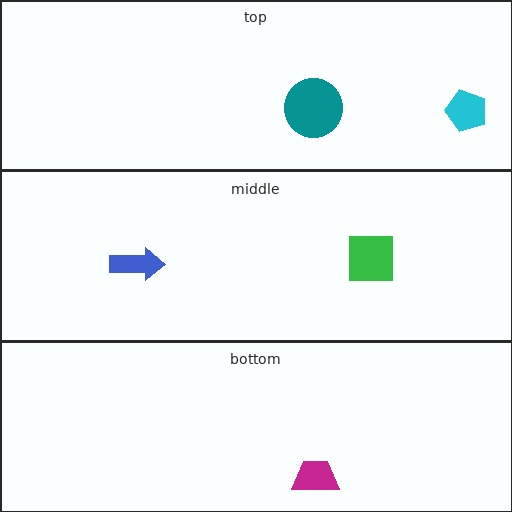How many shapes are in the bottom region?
1.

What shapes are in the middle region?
The blue arrow, the green square.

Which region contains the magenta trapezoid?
The bottom region.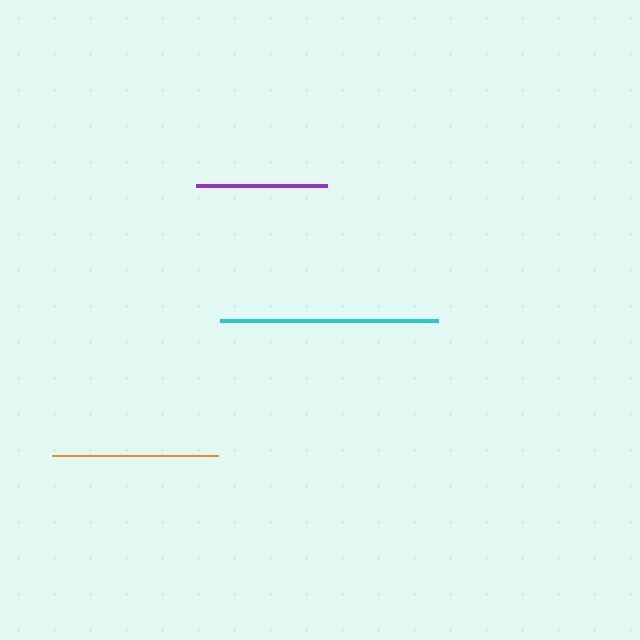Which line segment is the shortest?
The purple line is the shortest at approximately 131 pixels.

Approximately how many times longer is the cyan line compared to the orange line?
The cyan line is approximately 1.3 times the length of the orange line.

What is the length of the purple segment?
The purple segment is approximately 131 pixels long.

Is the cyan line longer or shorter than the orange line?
The cyan line is longer than the orange line.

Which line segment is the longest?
The cyan line is the longest at approximately 217 pixels.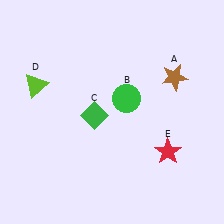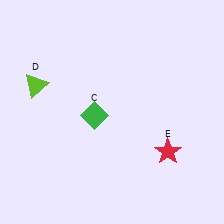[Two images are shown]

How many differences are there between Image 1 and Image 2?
There are 2 differences between the two images.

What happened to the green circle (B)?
The green circle (B) was removed in Image 2. It was in the top-right area of Image 1.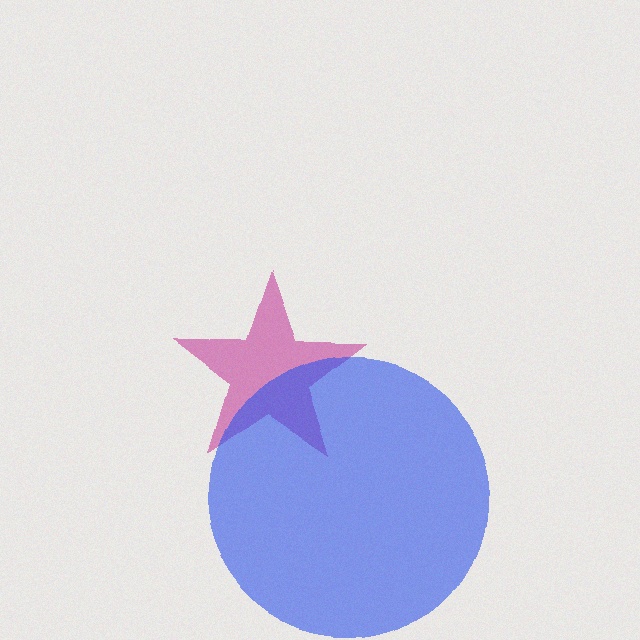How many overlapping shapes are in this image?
There are 2 overlapping shapes in the image.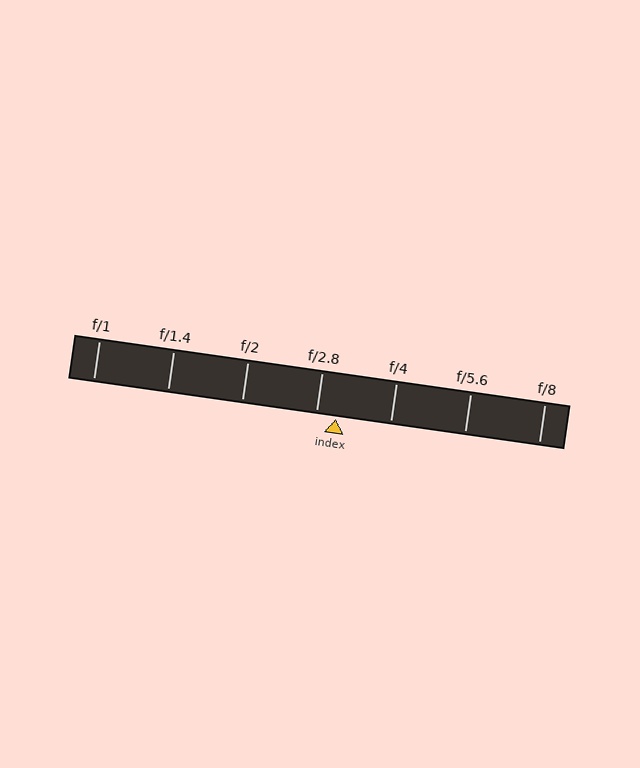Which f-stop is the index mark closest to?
The index mark is closest to f/2.8.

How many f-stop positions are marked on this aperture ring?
There are 7 f-stop positions marked.